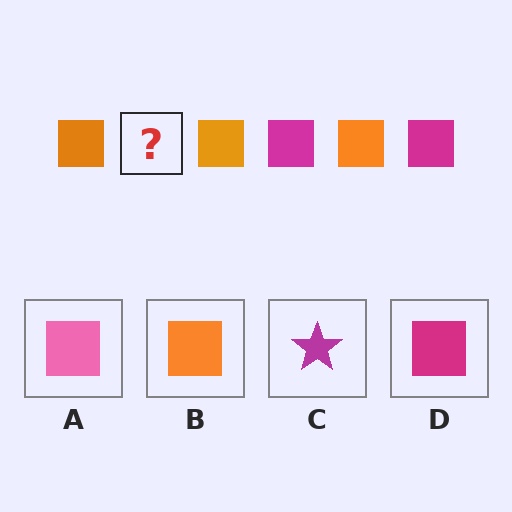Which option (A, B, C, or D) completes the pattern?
D.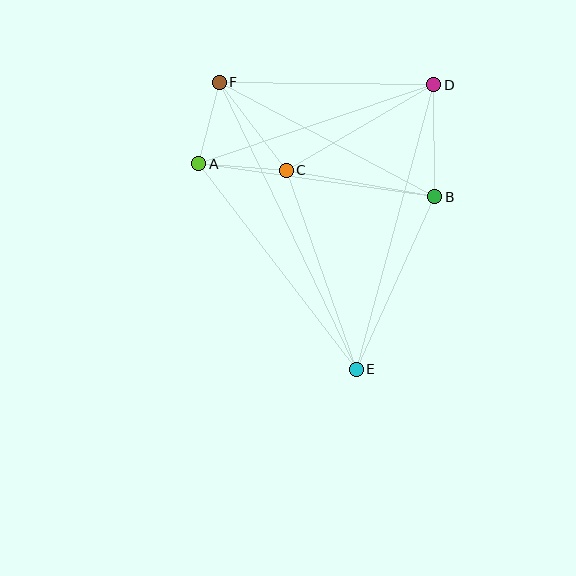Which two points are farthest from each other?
Points E and F are farthest from each other.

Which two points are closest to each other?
Points A and F are closest to each other.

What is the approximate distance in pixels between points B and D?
The distance between B and D is approximately 112 pixels.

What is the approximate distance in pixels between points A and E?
The distance between A and E is approximately 259 pixels.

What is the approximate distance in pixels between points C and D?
The distance between C and D is approximately 170 pixels.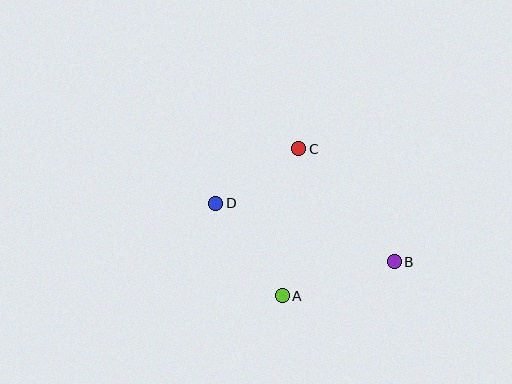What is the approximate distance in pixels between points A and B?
The distance between A and B is approximately 117 pixels.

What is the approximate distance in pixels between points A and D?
The distance between A and D is approximately 114 pixels.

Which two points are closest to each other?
Points C and D are closest to each other.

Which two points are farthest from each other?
Points B and D are farthest from each other.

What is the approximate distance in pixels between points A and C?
The distance between A and C is approximately 148 pixels.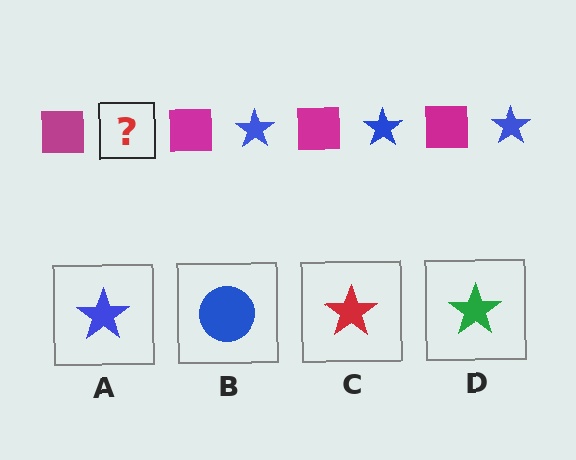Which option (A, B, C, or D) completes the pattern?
A.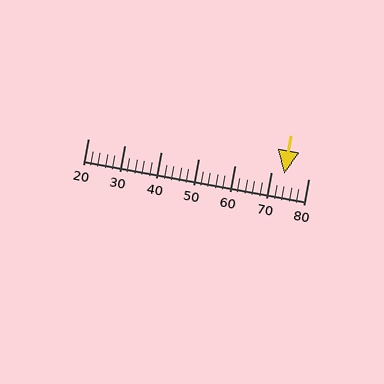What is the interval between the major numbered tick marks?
The major tick marks are spaced 10 units apart.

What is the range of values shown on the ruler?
The ruler shows values from 20 to 80.